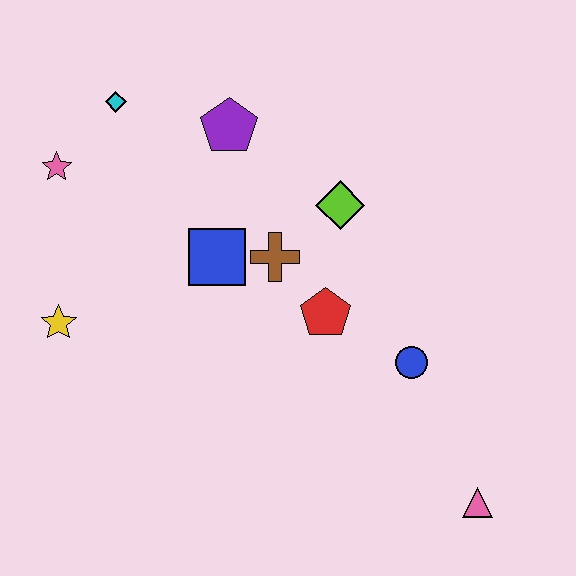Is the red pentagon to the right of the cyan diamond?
Yes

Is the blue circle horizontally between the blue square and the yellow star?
No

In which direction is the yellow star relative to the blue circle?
The yellow star is to the left of the blue circle.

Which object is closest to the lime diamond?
The brown cross is closest to the lime diamond.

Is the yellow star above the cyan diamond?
No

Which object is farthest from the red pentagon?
The pink star is farthest from the red pentagon.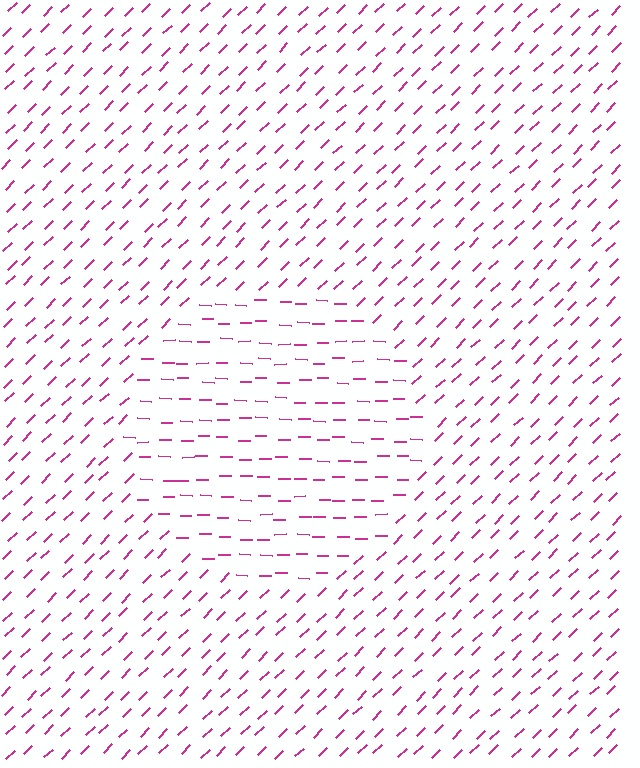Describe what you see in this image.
The image is filled with small magenta line segments. A circle region in the image has lines oriented differently from the surrounding lines, creating a visible texture boundary.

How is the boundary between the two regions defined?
The boundary is defined purely by a change in line orientation (approximately 45 degrees difference). All lines are the same color and thickness.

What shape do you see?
I see a circle.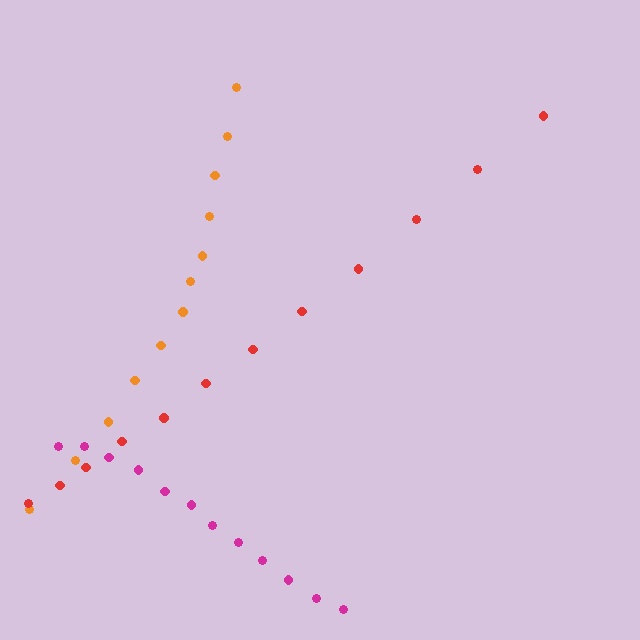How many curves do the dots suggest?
There are 3 distinct paths.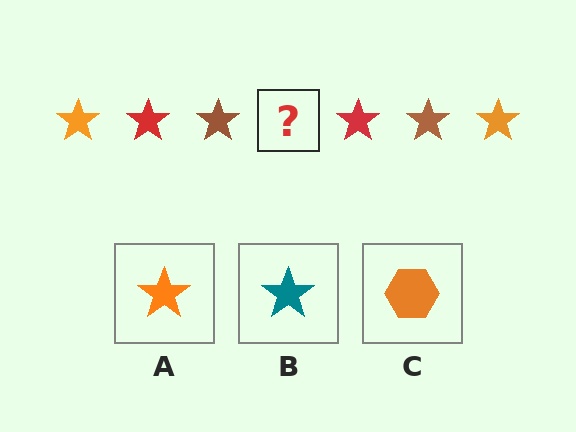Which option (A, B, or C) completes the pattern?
A.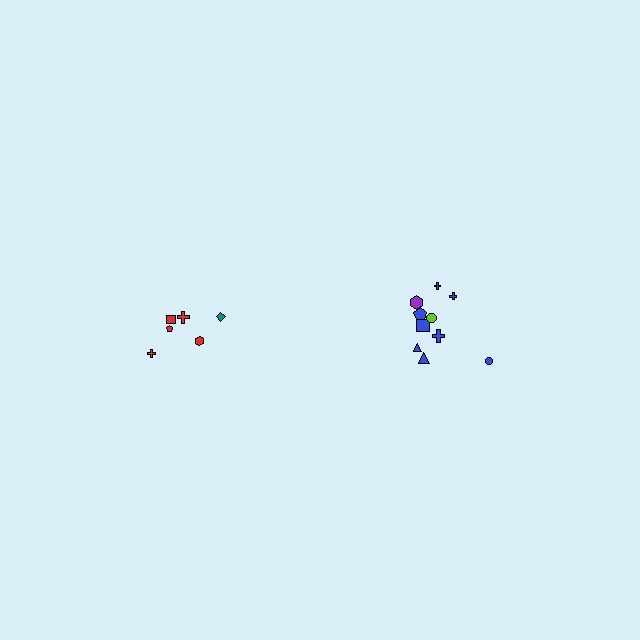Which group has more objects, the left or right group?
The right group.